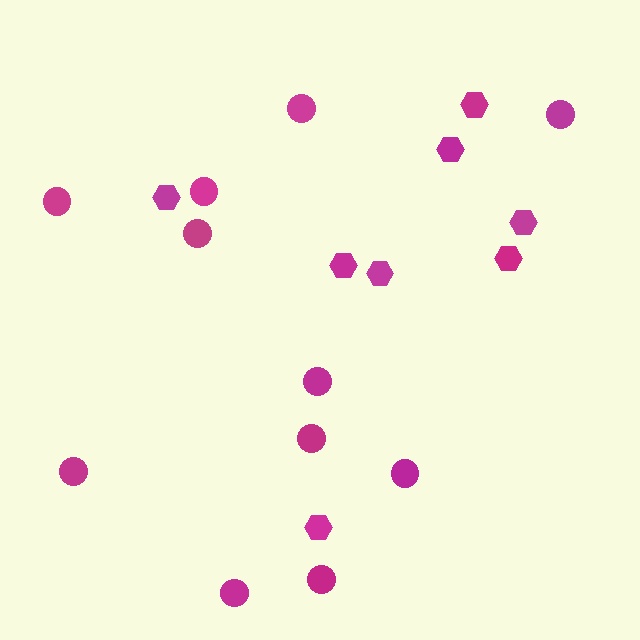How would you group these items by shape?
There are 2 groups: one group of circles (11) and one group of hexagons (8).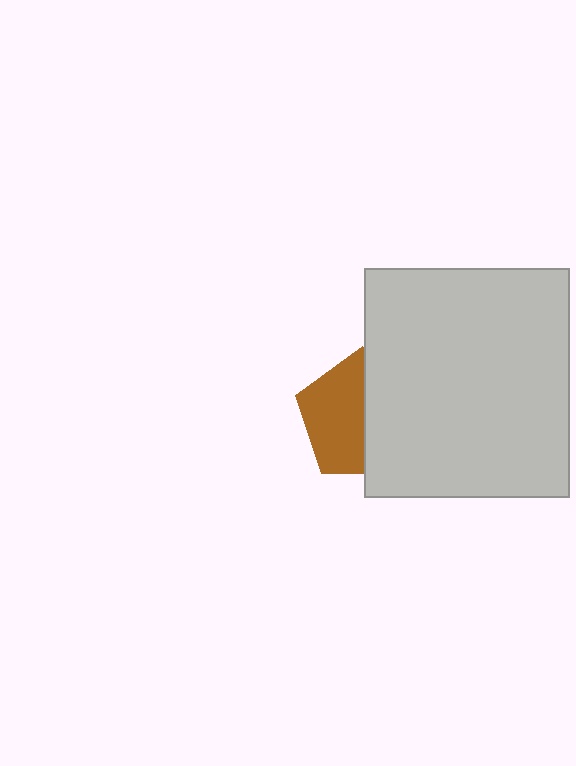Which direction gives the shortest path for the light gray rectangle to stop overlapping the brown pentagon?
Moving right gives the shortest separation.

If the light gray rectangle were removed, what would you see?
You would see the complete brown pentagon.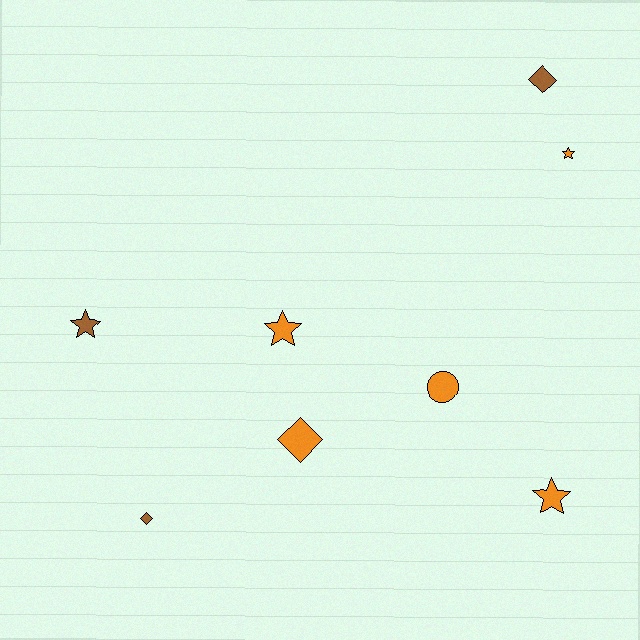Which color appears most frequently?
Orange, with 5 objects.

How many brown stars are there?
There is 1 brown star.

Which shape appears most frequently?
Star, with 4 objects.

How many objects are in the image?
There are 8 objects.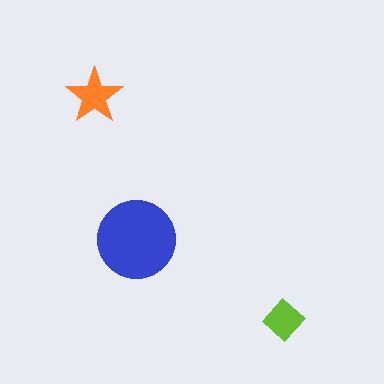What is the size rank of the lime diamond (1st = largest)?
3rd.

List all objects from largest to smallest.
The blue circle, the orange star, the lime diamond.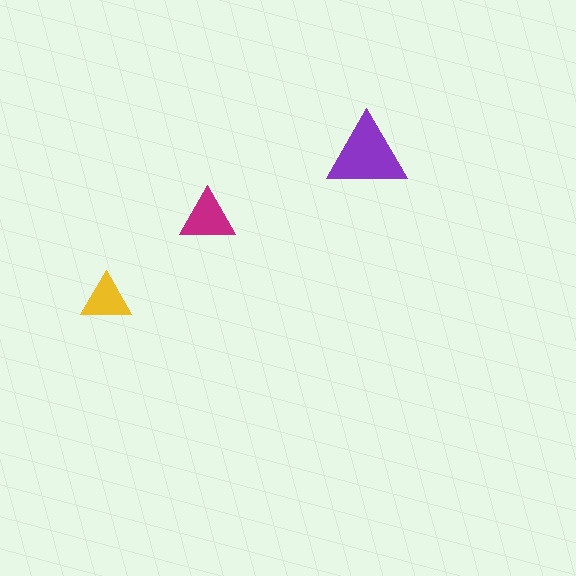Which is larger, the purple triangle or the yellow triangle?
The purple one.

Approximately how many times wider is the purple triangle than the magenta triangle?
About 1.5 times wider.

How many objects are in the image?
There are 3 objects in the image.